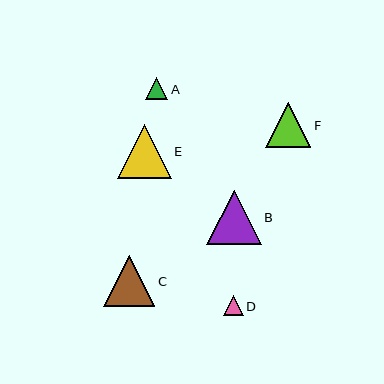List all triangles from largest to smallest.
From largest to smallest: B, E, C, F, A, D.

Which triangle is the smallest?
Triangle D is the smallest with a size of approximately 20 pixels.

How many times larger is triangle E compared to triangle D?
Triangle E is approximately 2.6 times the size of triangle D.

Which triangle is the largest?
Triangle B is the largest with a size of approximately 54 pixels.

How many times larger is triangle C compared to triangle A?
Triangle C is approximately 2.3 times the size of triangle A.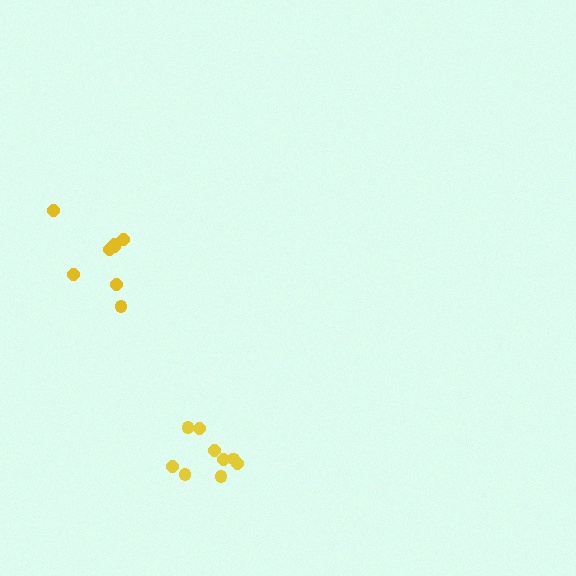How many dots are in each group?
Group 1: 8 dots, Group 2: 9 dots (17 total).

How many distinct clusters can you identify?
There are 2 distinct clusters.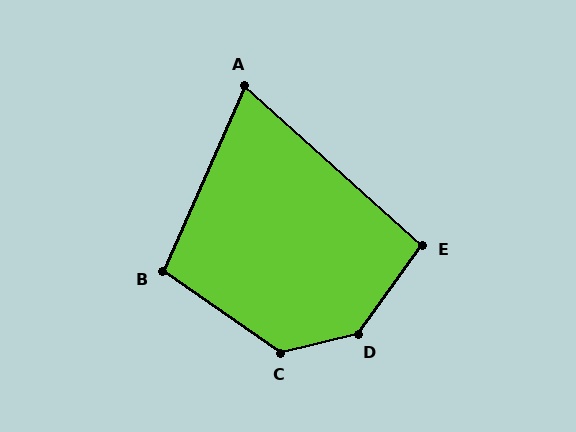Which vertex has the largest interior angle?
D, at approximately 140 degrees.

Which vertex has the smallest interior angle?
A, at approximately 72 degrees.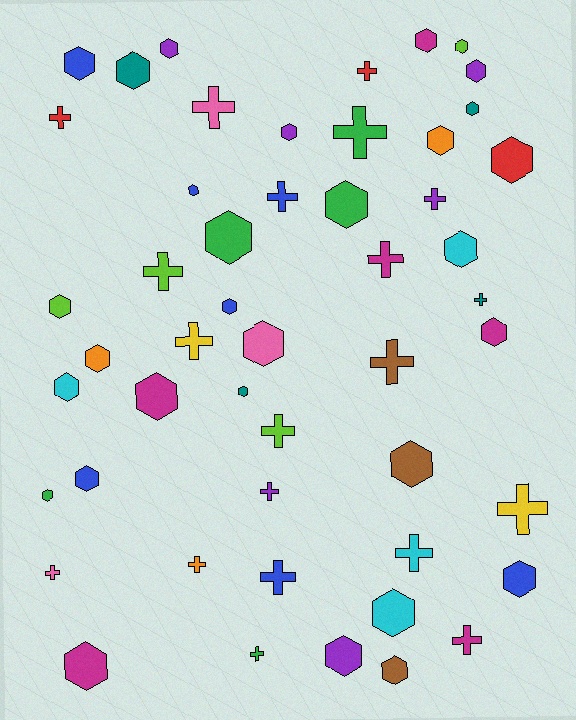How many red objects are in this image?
There are 3 red objects.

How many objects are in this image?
There are 50 objects.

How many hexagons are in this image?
There are 30 hexagons.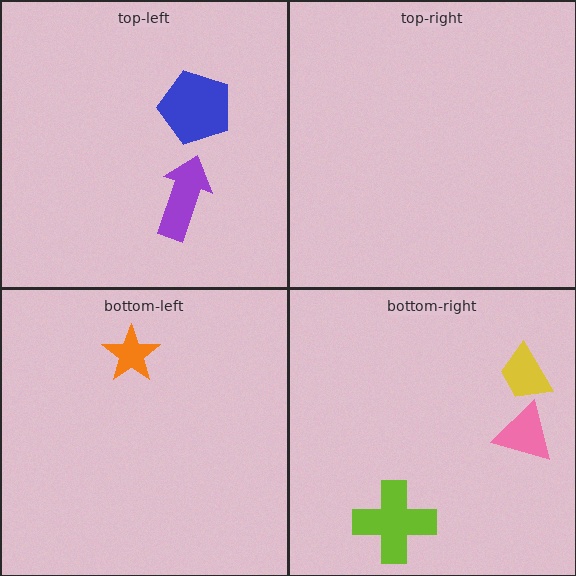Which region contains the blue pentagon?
The top-left region.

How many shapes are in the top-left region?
2.